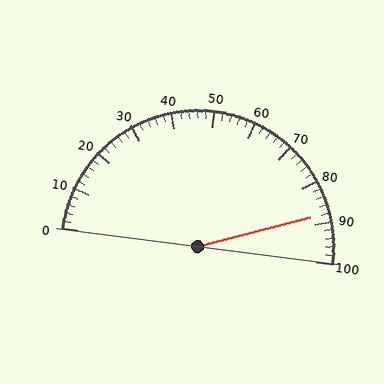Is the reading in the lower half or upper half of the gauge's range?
The reading is in the upper half of the range (0 to 100).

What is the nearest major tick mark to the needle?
The nearest major tick mark is 90.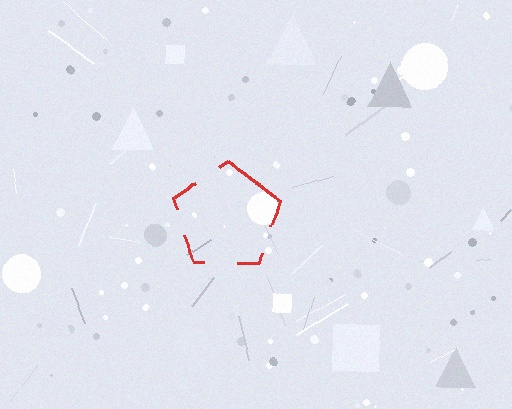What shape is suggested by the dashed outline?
The dashed outline suggests a pentagon.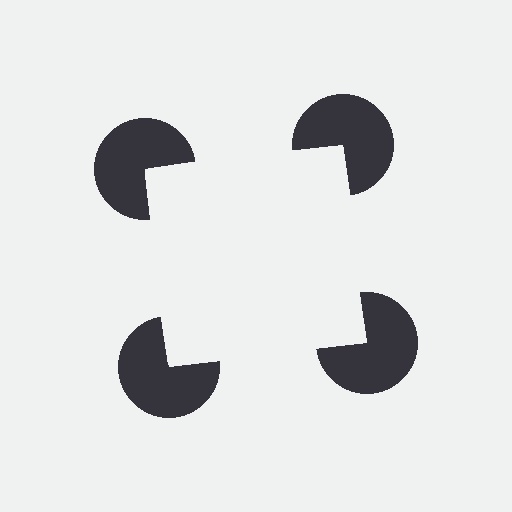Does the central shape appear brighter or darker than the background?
It typically appears slightly brighter than the background, even though no actual brightness change is drawn.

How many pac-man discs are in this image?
There are 4 — one at each vertex of the illusory square.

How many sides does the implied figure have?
4 sides.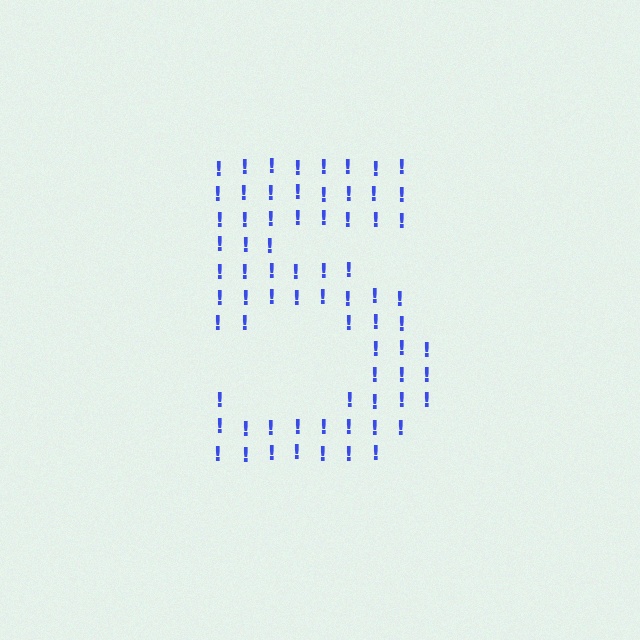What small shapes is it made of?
It is made of small exclamation marks.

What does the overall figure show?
The overall figure shows the digit 5.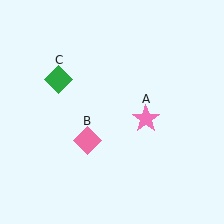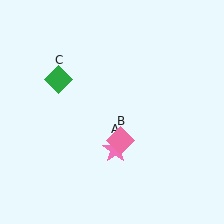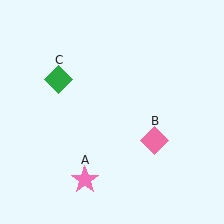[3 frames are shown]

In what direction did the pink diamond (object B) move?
The pink diamond (object B) moved right.